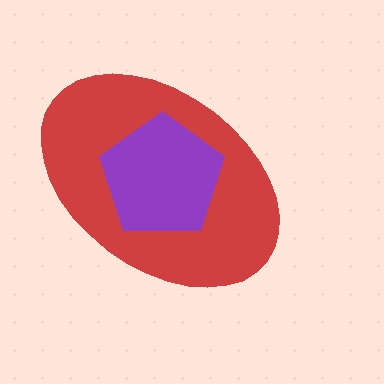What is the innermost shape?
The purple pentagon.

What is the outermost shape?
The red ellipse.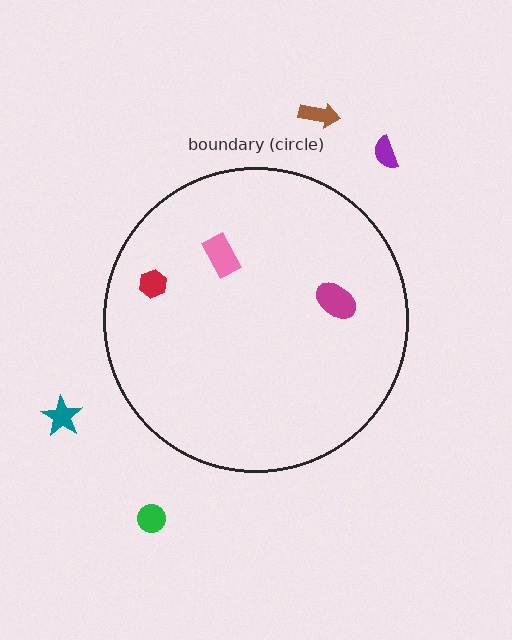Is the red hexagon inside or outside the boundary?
Inside.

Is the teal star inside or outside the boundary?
Outside.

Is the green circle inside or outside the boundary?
Outside.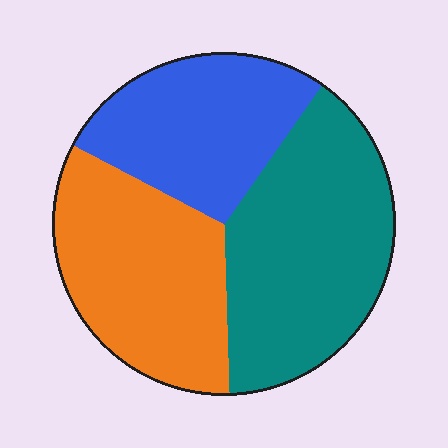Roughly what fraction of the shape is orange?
Orange covers around 35% of the shape.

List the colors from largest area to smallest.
From largest to smallest: teal, orange, blue.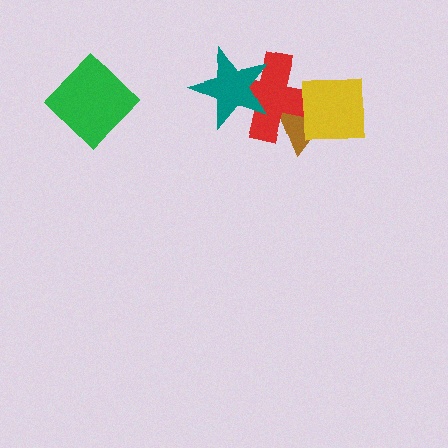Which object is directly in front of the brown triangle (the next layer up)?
The red cross is directly in front of the brown triangle.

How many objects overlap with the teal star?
1 object overlaps with the teal star.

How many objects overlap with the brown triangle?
2 objects overlap with the brown triangle.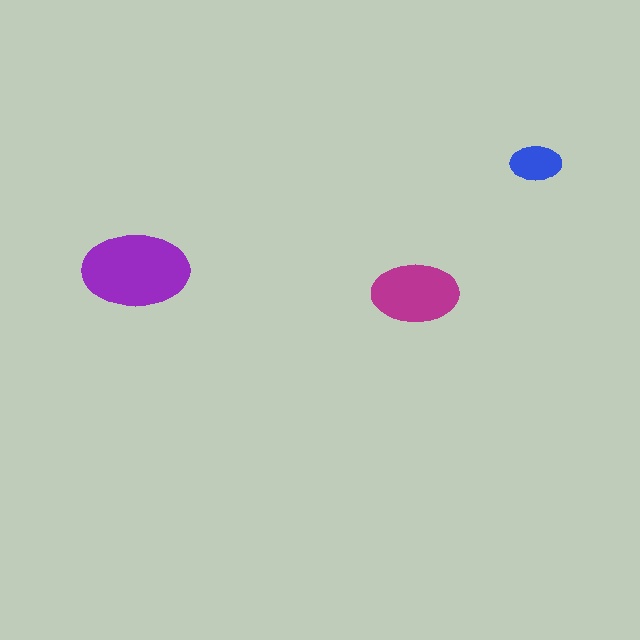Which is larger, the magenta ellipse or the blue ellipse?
The magenta one.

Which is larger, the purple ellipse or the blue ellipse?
The purple one.